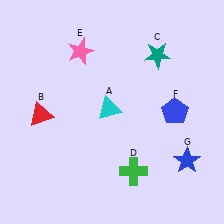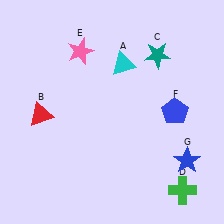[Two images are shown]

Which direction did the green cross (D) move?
The green cross (D) moved right.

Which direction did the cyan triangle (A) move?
The cyan triangle (A) moved up.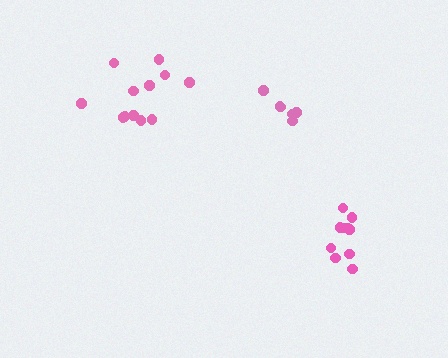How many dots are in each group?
Group 1: 6 dots, Group 2: 10 dots, Group 3: 12 dots (28 total).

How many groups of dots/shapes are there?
There are 3 groups.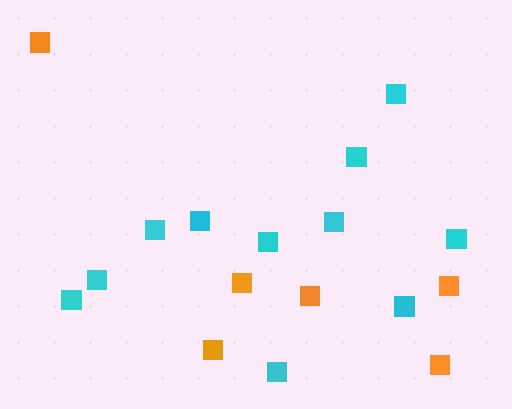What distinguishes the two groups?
There are 2 groups: one group of orange squares (6) and one group of cyan squares (11).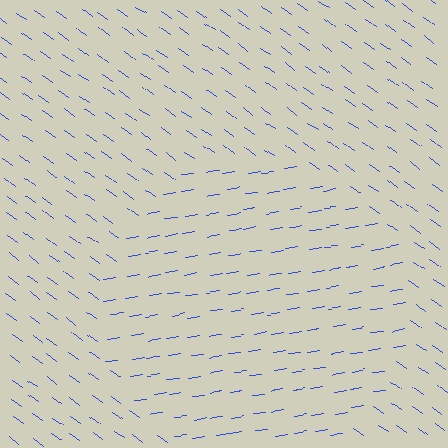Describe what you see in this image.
The image is filled with small blue line segments. A circle region in the image has lines oriented differently from the surrounding lines, creating a visible texture boundary.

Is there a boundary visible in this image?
Yes, there is a texture boundary formed by a change in line orientation.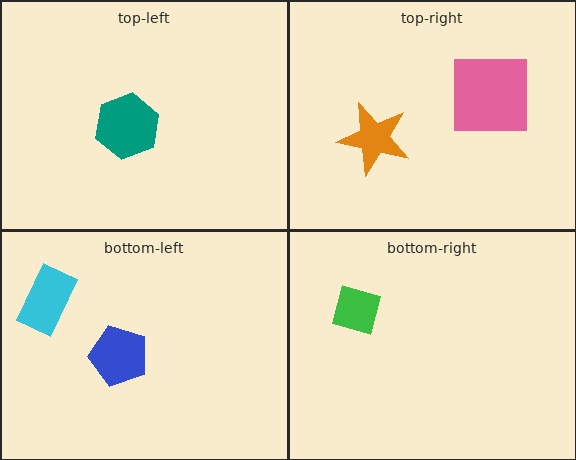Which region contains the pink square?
The top-right region.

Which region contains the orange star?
The top-right region.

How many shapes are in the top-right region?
2.